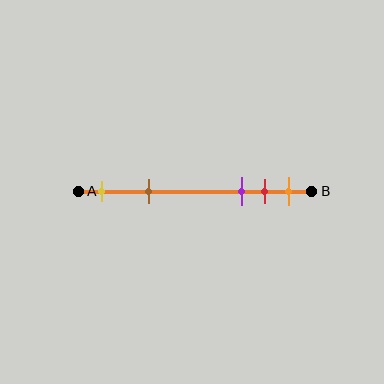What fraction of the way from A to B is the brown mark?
The brown mark is approximately 30% (0.3) of the way from A to B.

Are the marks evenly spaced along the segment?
No, the marks are not evenly spaced.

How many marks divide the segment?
There are 5 marks dividing the segment.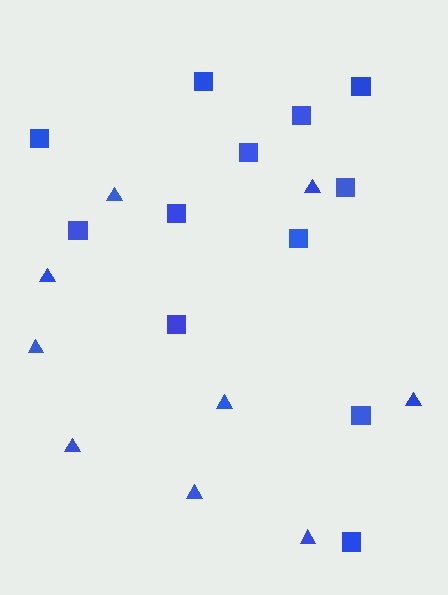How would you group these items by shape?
There are 2 groups: one group of triangles (9) and one group of squares (12).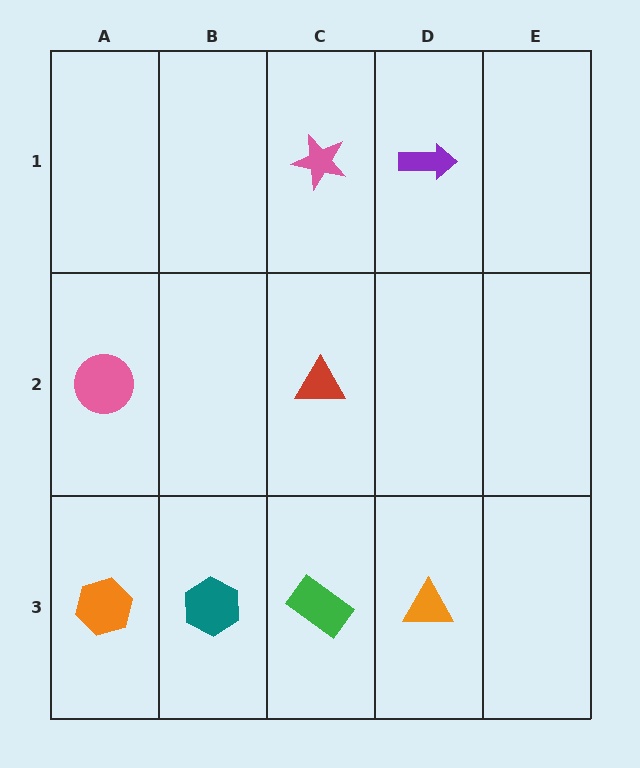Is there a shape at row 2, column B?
No, that cell is empty.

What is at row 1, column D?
A purple arrow.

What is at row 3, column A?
An orange hexagon.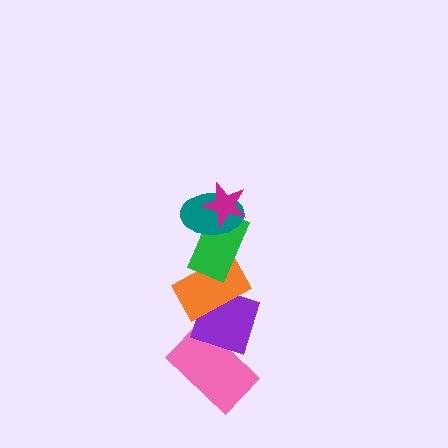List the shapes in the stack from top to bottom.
From top to bottom: the magenta star, the teal ellipse, the green rectangle, the orange rectangle, the purple diamond, the pink rectangle.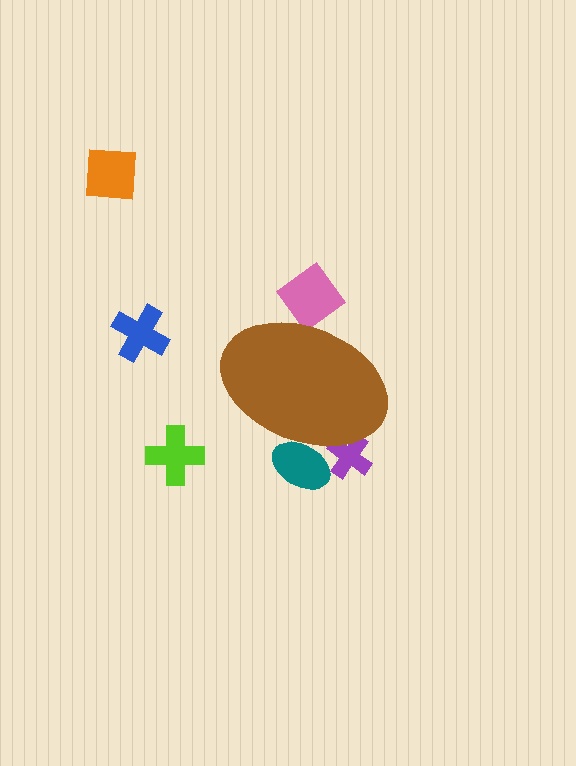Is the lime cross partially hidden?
No, the lime cross is fully visible.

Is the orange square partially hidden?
No, the orange square is fully visible.